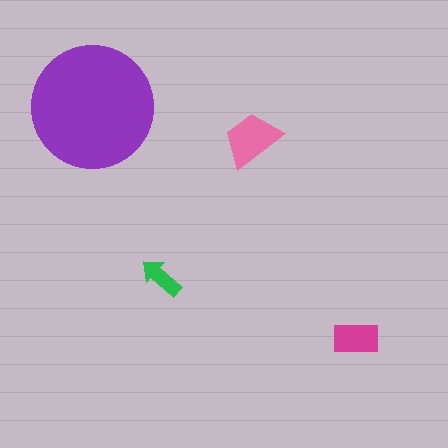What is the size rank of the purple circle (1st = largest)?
1st.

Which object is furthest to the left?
The purple circle is leftmost.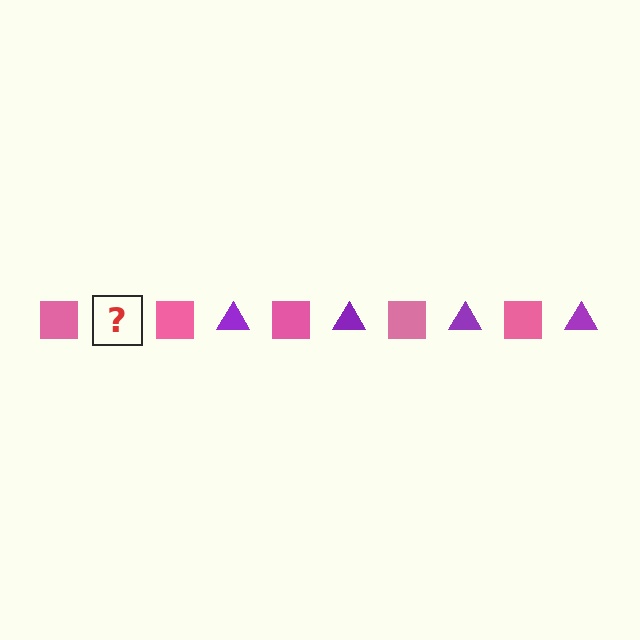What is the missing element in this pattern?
The missing element is a purple triangle.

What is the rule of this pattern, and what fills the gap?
The rule is that the pattern alternates between pink square and purple triangle. The gap should be filled with a purple triangle.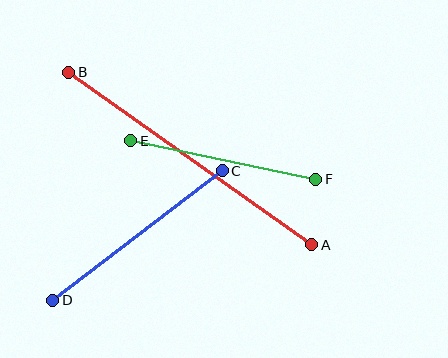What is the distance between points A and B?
The distance is approximately 298 pixels.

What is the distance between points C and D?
The distance is approximately 213 pixels.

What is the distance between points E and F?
The distance is approximately 189 pixels.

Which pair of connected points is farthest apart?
Points A and B are farthest apart.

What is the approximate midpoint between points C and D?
The midpoint is at approximately (138, 235) pixels.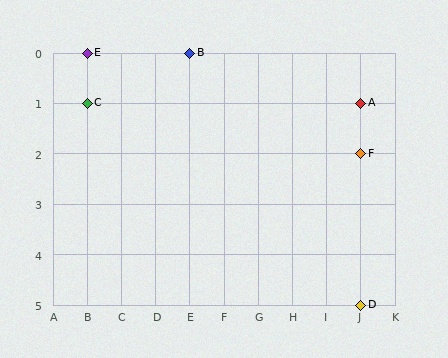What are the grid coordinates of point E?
Point E is at grid coordinates (B, 0).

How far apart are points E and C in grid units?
Points E and C are 1 row apart.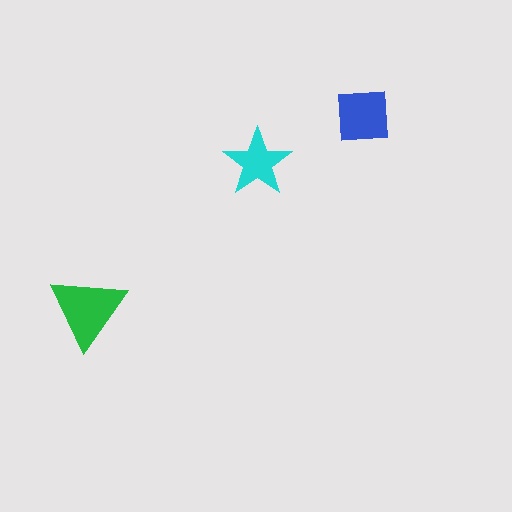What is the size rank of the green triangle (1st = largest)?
1st.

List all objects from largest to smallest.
The green triangle, the blue square, the cyan star.